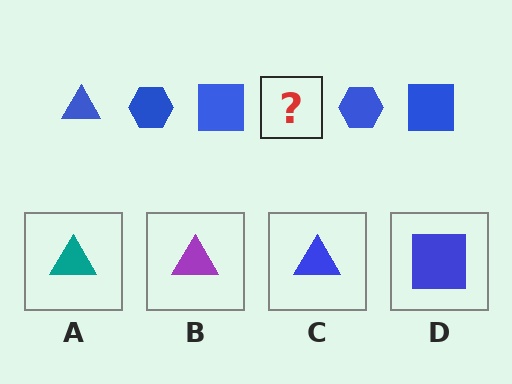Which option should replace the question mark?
Option C.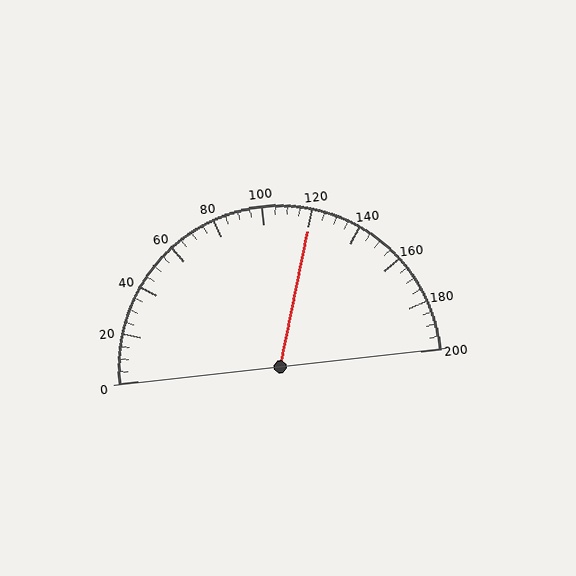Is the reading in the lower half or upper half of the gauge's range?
The reading is in the upper half of the range (0 to 200).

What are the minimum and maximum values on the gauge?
The gauge ranges from 0 to 200.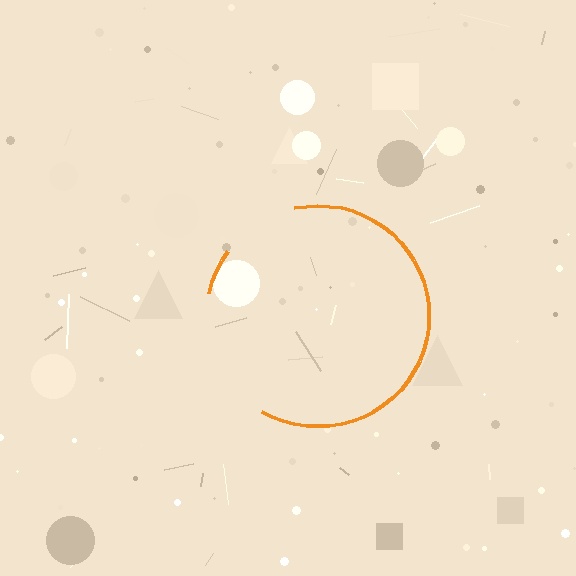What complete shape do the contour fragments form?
The contour fragments form a circle.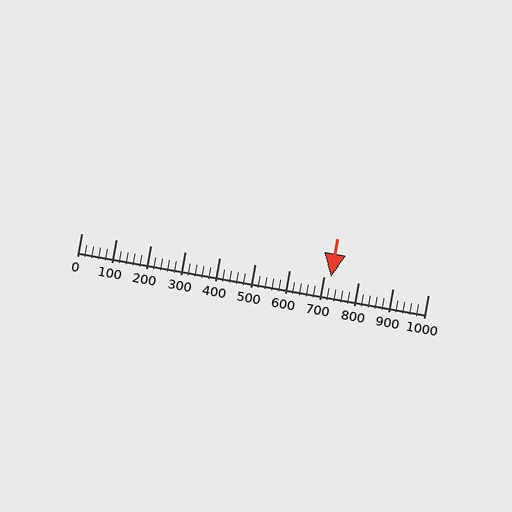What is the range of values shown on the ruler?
The ruler shows values from 0 to 1000.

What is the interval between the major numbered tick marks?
The major tick marks are spaced 100 units apart.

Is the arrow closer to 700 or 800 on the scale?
The arrow is closer to 700.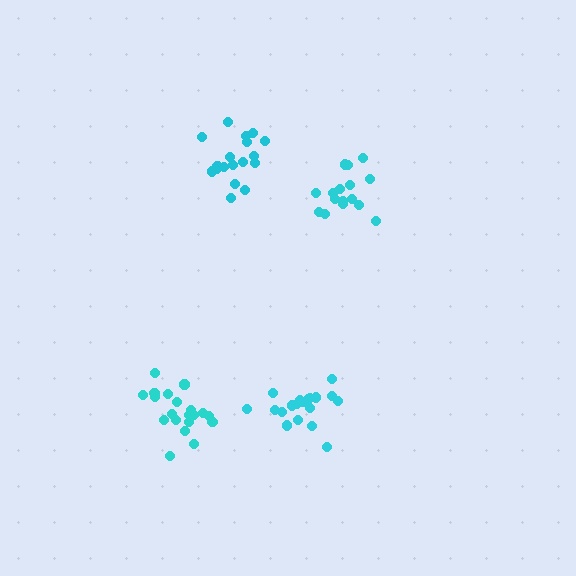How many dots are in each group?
Group 1: 20 dots, Group 2: 18 dots, Group 3: 16 dots, Group 4: 19 dots (73 total).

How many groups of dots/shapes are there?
There are 4 groups.